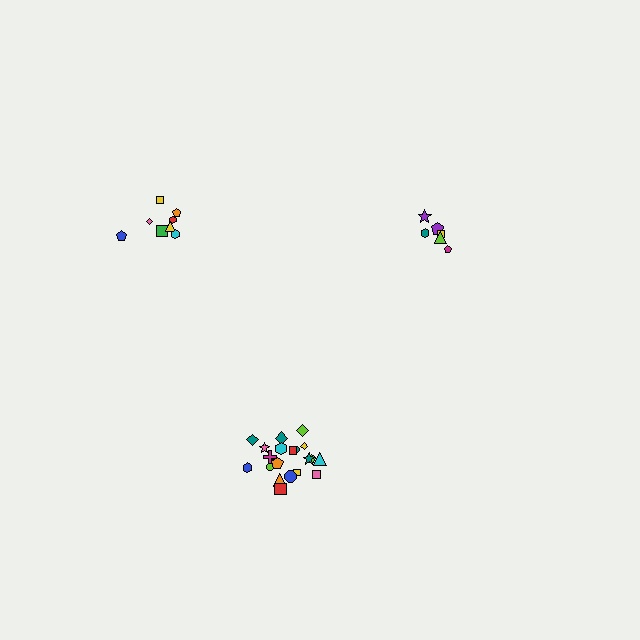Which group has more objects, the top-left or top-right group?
The top-left group.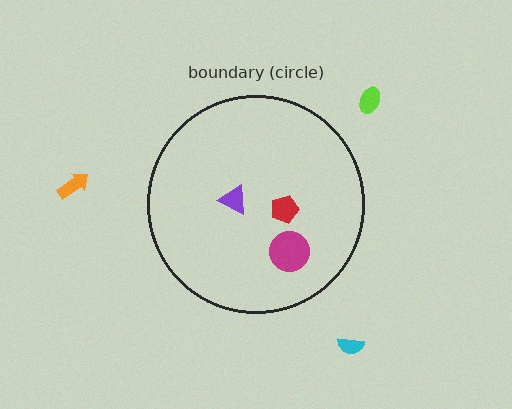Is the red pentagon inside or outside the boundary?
Inside.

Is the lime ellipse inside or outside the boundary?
Outside.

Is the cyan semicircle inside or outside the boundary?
Outside.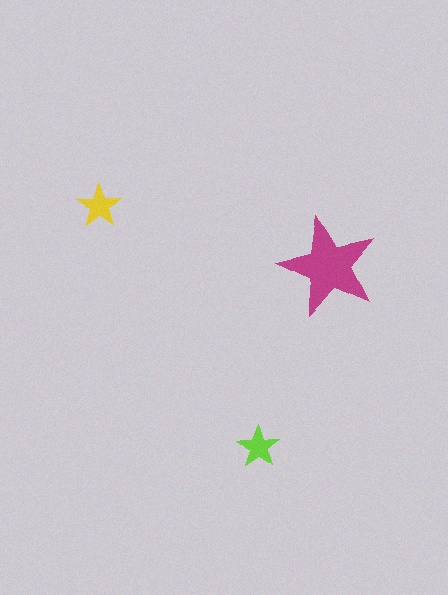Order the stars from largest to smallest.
the magenta one, the yellow one, the lime one.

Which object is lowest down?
The lime star is bottommost.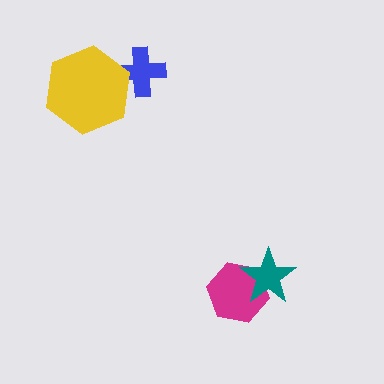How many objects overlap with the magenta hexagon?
1 object overlaps with the magenta hexagon.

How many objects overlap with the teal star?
1 object overlaps with the teal star.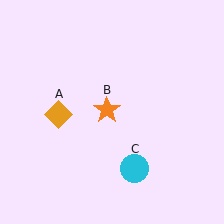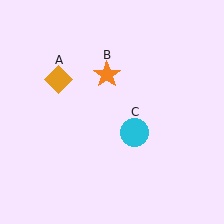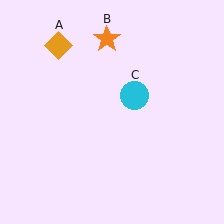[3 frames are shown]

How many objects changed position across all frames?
3 objects changed position: orange diamond (object A), orange star (object B), cyan circle (object C).